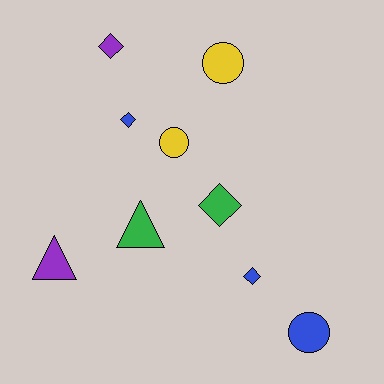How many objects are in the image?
There are 9 objects.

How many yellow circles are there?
There are 2 yellow circles.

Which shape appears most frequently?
Diamond, with 4 objects.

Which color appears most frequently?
Blue, with 3 objects.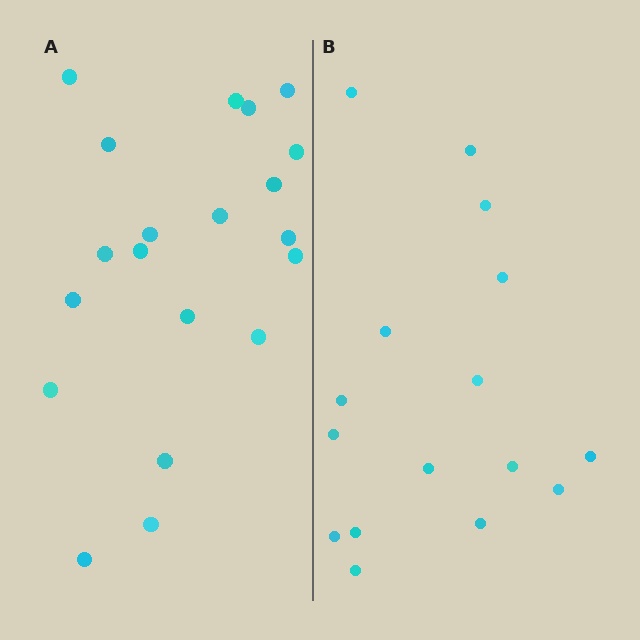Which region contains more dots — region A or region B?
Region A (the left region) has more dots.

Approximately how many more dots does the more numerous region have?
Region A has about 4 more dots than region B.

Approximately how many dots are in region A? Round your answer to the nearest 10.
About 20 dots.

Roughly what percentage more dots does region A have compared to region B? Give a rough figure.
About 25% more.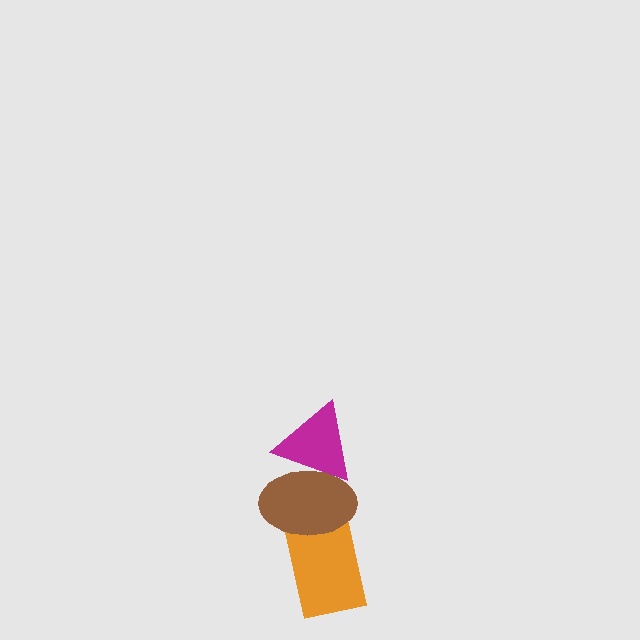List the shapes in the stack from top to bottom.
From top to bottom: the magenta triangle, the brown ellipse, the orange rectangle.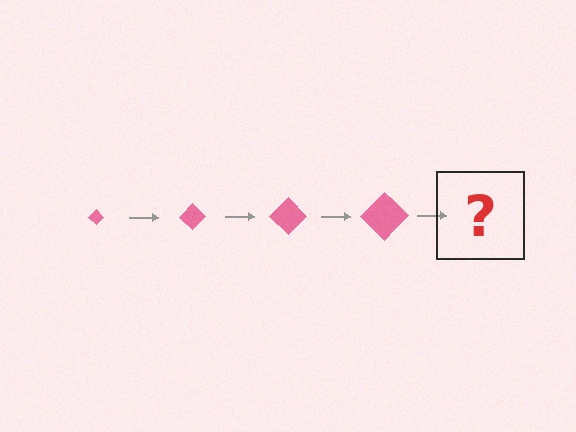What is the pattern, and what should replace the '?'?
The pattern is that the diamond gets progressively larger each step. The '?' should be a pink diamond, larger than the previous one.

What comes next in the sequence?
The next element should be a pink diamond, larger than the previous one.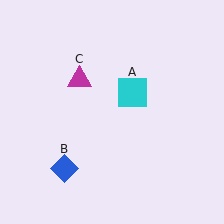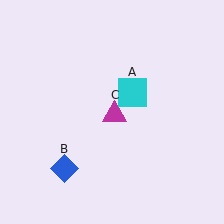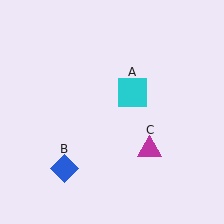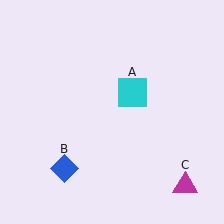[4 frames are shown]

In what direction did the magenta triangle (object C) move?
The magenta triangle (object C) moved down and to the right.